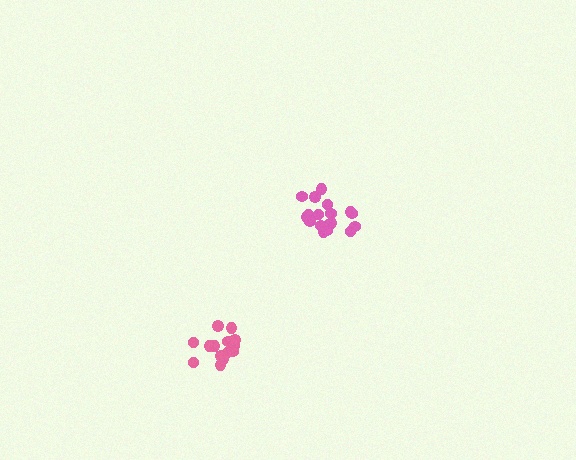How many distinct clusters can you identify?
There are 2 distinct clusters.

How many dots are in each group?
Group 1: 14 dots, Group 2: 18 dots (32 total).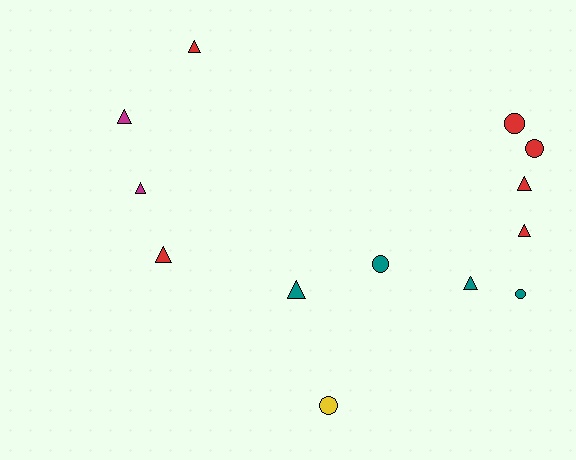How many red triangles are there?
There are 4 red triangles.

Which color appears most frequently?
Red, with 6 objects.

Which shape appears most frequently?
Triangle, with 8 objects.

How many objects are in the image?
There are 13 objects.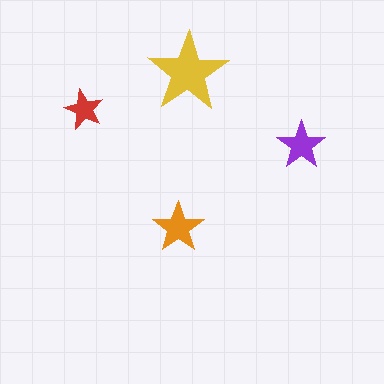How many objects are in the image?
There are 4 objects in the image.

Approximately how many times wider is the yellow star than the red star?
About 2 times wider.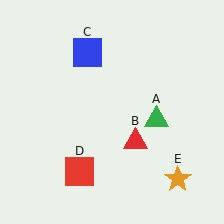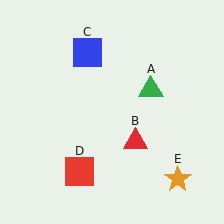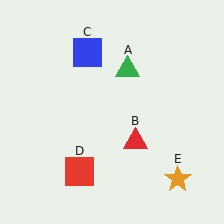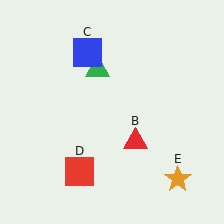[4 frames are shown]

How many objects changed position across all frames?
1 object changed position: green triangle (object A).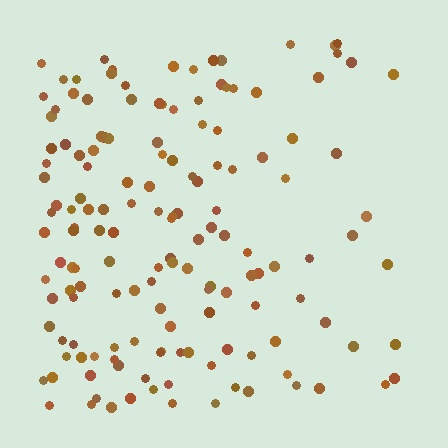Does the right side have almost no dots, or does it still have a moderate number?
Still a moderate number, just noticeably fewer than the left.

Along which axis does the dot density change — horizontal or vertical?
Horizontal.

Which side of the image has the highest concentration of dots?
The left.